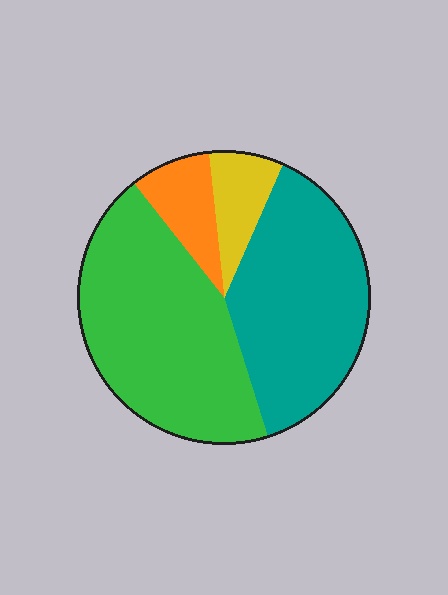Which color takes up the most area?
Green, at roughly 45%.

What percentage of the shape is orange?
Orange covers roughly 10% of the shape.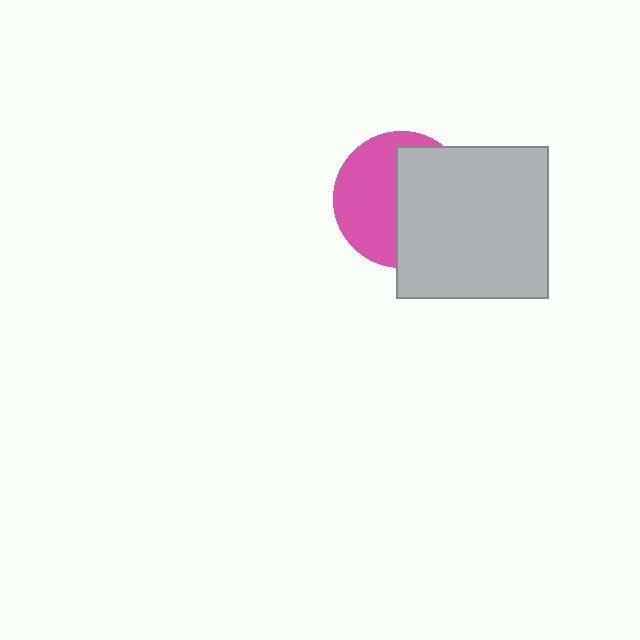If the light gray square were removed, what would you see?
You would see the complete pink circle.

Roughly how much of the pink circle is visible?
About half of it is visible (roughly 48%).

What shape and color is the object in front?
The object in front is a light gray square.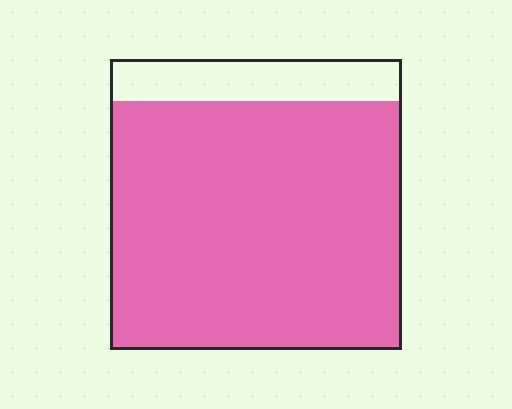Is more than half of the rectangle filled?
Yes.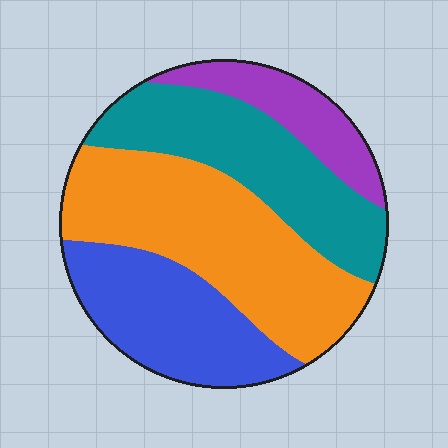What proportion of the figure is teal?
Teal covers about 25% of the figure.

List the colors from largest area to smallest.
From largest to smallest: orange, teal, blue, purple.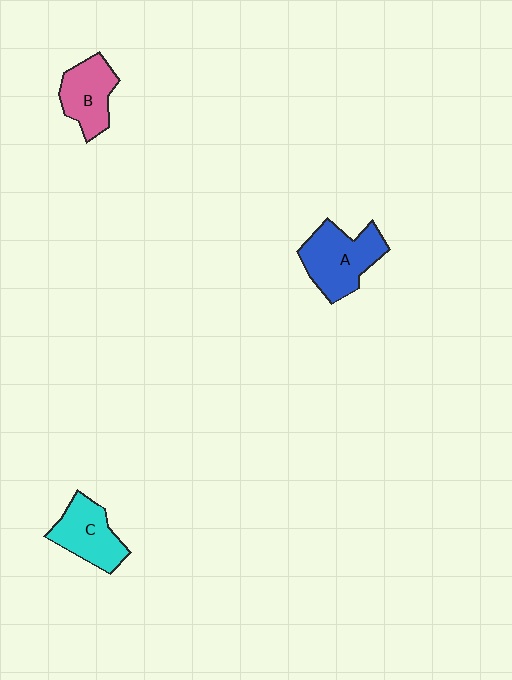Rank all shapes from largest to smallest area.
From largest to smallest: A (blue), C (cyan), B (pink).